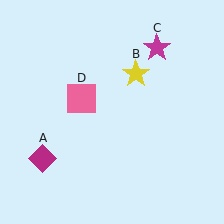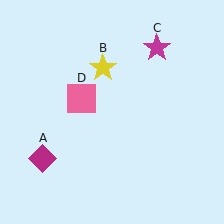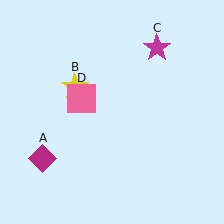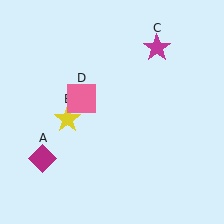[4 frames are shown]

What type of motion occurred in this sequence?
The yellow star (object B) rotated counterclockwise around the center of the scene.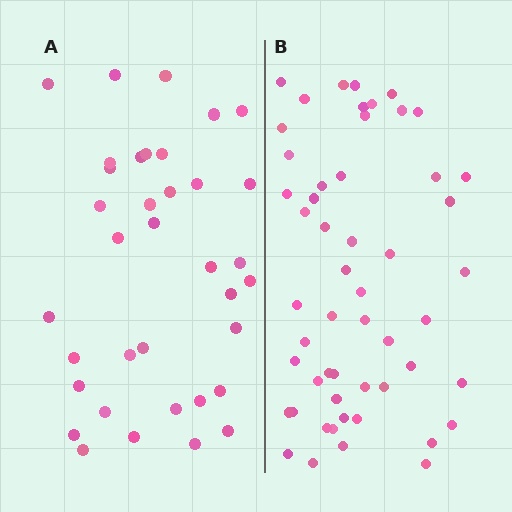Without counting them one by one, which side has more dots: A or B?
Region B (the right region) has more dots.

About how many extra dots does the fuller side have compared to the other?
Region B has approximately 15 more dots than region A.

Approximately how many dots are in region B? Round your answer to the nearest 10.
About 50 dots. (The exact count is 53, which rounds to 50.)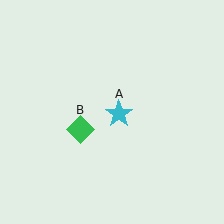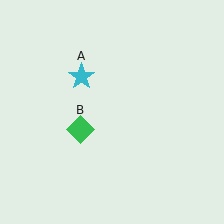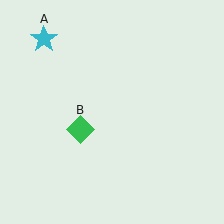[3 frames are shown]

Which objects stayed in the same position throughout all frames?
Green diamond (object B) remained stationary.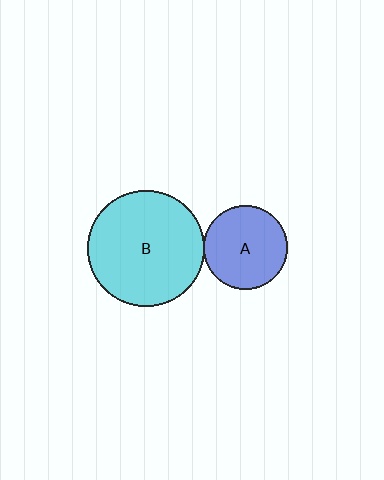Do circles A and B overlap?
Yes.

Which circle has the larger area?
Circle B (cyan).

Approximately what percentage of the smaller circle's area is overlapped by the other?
Approximately 5%.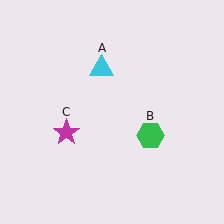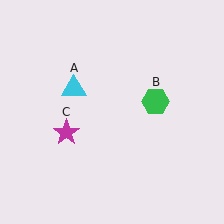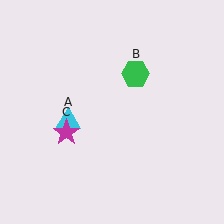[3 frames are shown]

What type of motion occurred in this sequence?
The cyan triangle (object A), green hexagon (object B) rotated counterclockwise around the center of the scene.